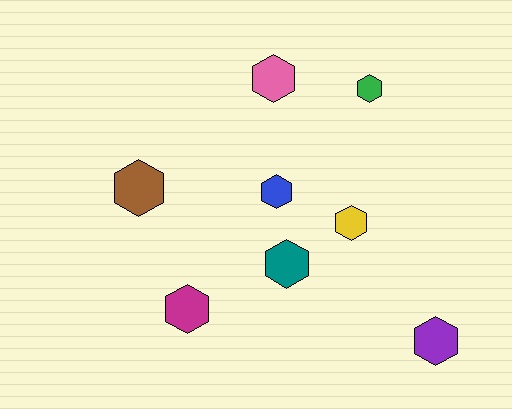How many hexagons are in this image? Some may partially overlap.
There are 8 hexagons.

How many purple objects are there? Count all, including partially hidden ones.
There is 1 purple object.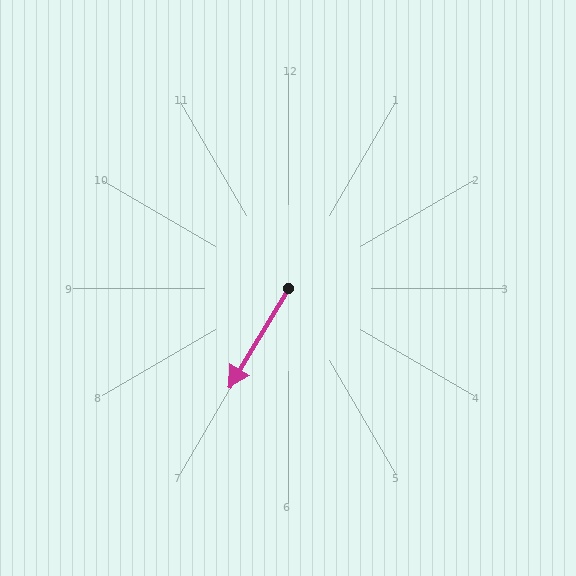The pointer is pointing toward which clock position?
Roughly 7 o'clock.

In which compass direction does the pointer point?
Southwest.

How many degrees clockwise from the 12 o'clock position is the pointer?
Approximately 211 degrees.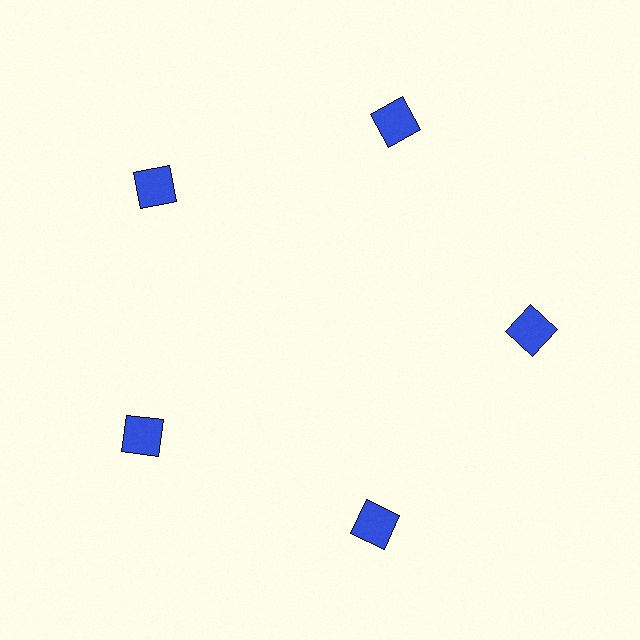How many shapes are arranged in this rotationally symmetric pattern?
There are 5 shapes, arranged in 5 groups of 1.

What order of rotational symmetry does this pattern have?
This pattern has 5-fold rotational symmetry.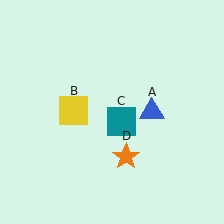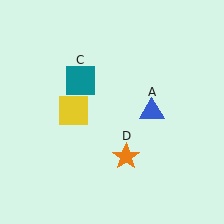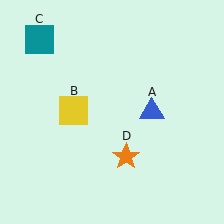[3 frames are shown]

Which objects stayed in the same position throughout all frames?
Blue triangle (object A) and yellow square (object B) and orange star (object D) remained stationary.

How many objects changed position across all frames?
1 object changed position: teal square (object C).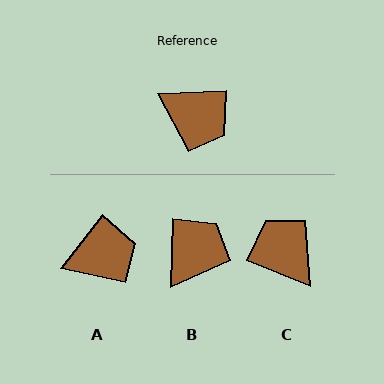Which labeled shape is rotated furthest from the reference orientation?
C, about 156 degrees away.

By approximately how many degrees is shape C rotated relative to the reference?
Approximately 156 degrees counter-clockwise.